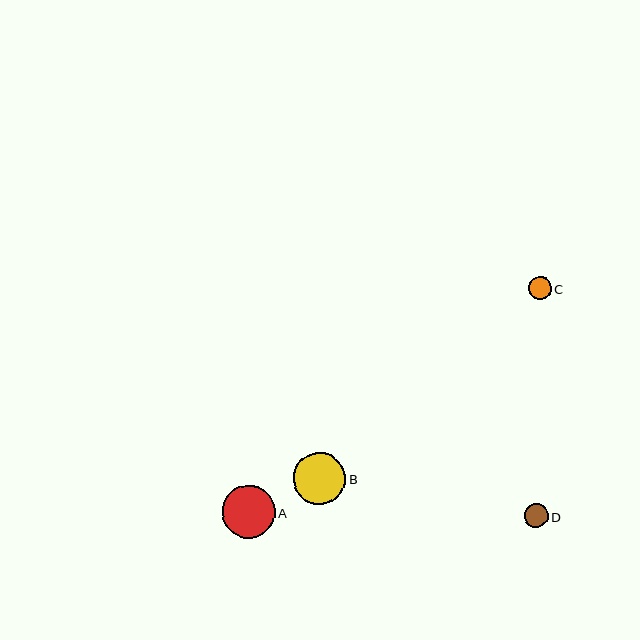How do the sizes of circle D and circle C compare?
Circle D and circle C are approximately the same size.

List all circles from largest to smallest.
From largest to smallest: B, A, D, C.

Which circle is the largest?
Circle B is the largest with a size of approximately 53 pixels.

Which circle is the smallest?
Circle C is the smallest with a size of approximately 23 pixels.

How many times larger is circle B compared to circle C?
Circle B is approximately 2.3 times the size of circle C.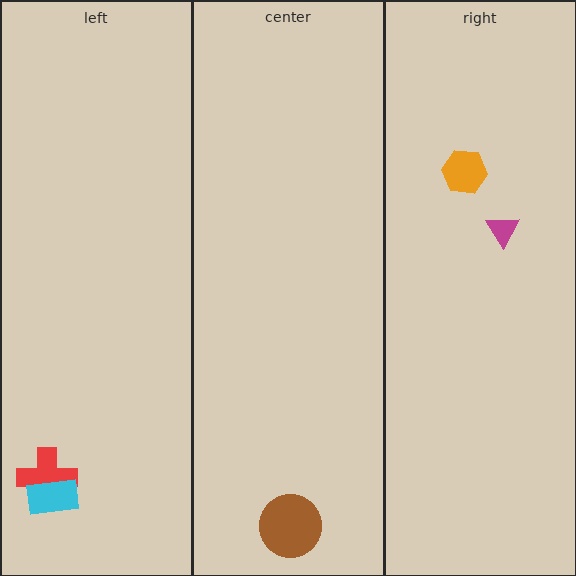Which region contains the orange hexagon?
The right region.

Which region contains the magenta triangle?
The right region.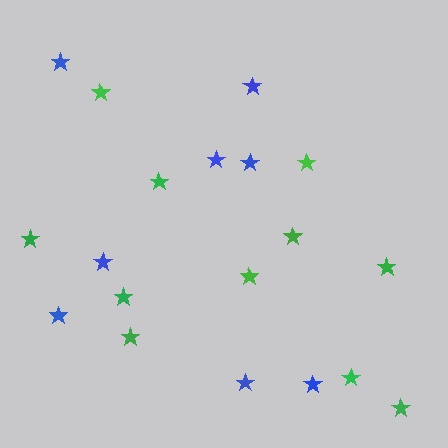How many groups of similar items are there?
There are 2 groups: one group of green stars (11) and one group of blue stars (8).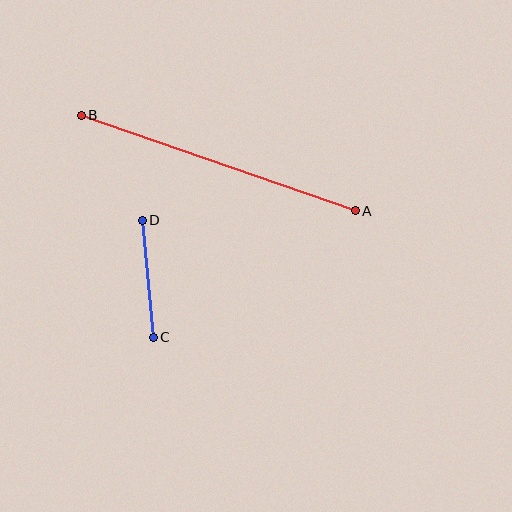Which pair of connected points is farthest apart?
Points A and B are farthest apart.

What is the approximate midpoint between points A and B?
The midpoint is at approximately (218, 163) pixels.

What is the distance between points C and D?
The distance is approximately 117 pixels.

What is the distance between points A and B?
The distance is approximately 290 pixels.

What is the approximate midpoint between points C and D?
The midpoint is at approximately (148, 279) pixels.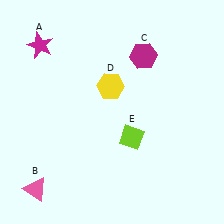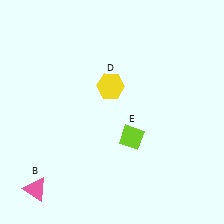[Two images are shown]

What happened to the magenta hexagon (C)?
The magenta hexagon (C) was removed in Image 2. It was in the top-right area of Image 1.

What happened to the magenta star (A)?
The magenta star (A) was removed in Image 2. It was in the top-left area of Image 1.